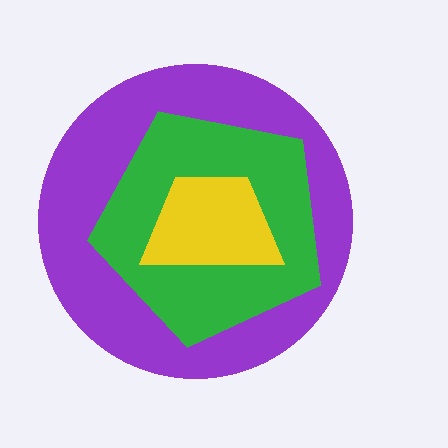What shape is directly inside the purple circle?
The green pentagon.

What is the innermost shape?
The yellow trapezoid.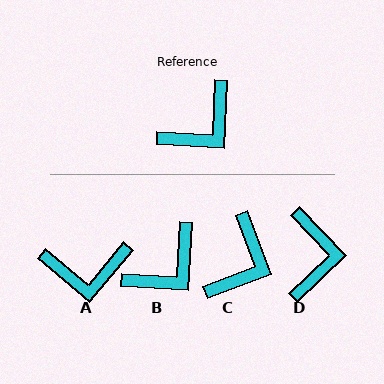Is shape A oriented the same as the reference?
No, it is off by about 37 degrees.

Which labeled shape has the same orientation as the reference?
B.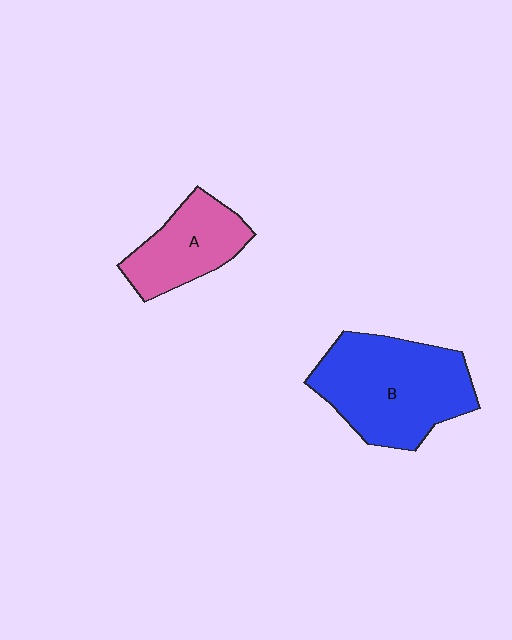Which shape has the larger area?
Shape B (blue).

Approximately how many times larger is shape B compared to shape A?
Approximately 1.7 times.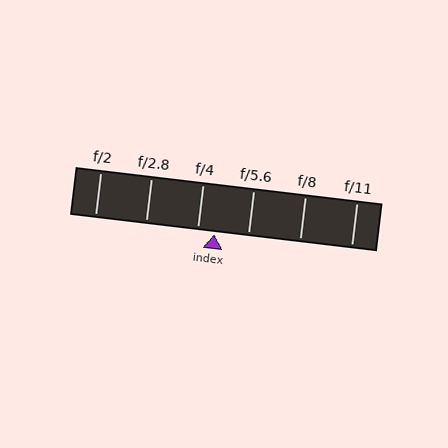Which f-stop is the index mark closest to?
The index mark is closest to f/4.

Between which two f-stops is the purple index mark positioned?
The index mark is between f/4 and f/5.6.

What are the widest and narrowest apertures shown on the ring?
The widest aperture shown is f/2 and the narrowest is f/11.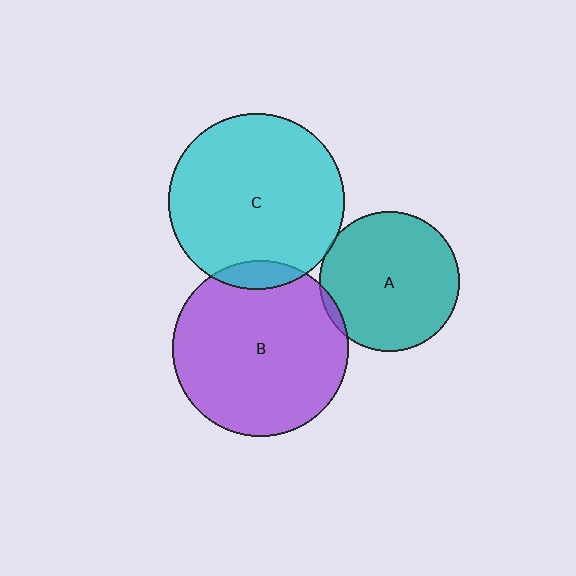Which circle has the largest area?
Circle C (cyan).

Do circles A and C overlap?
Yes.